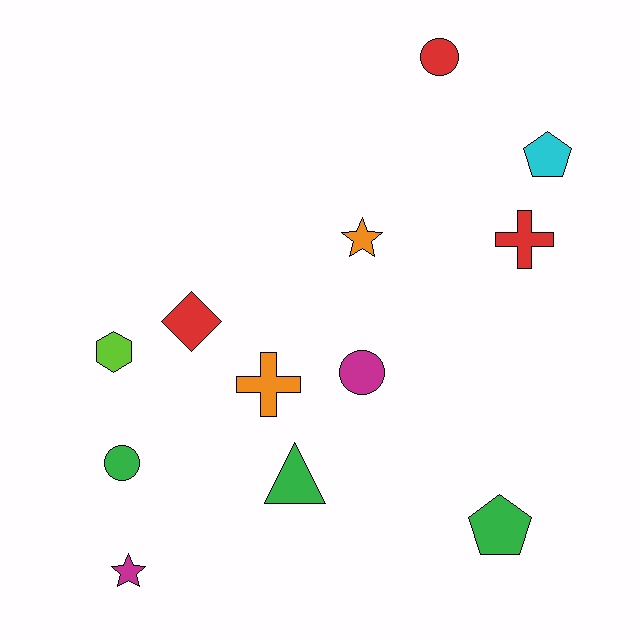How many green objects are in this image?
There are 3 green objects.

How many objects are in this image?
There are 12 objects.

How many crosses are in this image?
There are 2 crosses.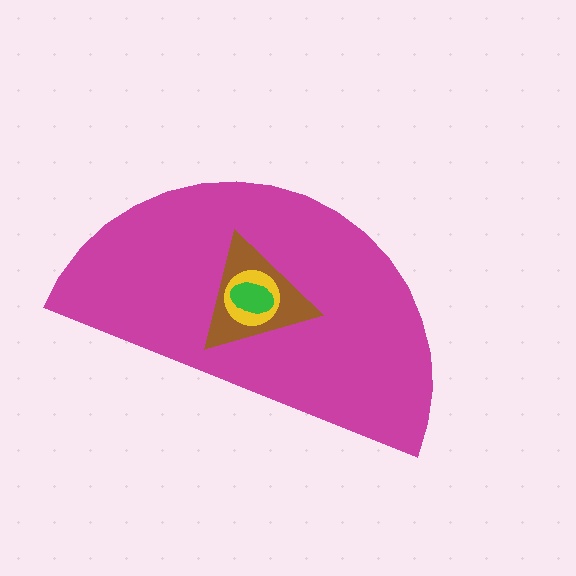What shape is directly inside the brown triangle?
The yellow circle.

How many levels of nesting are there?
4.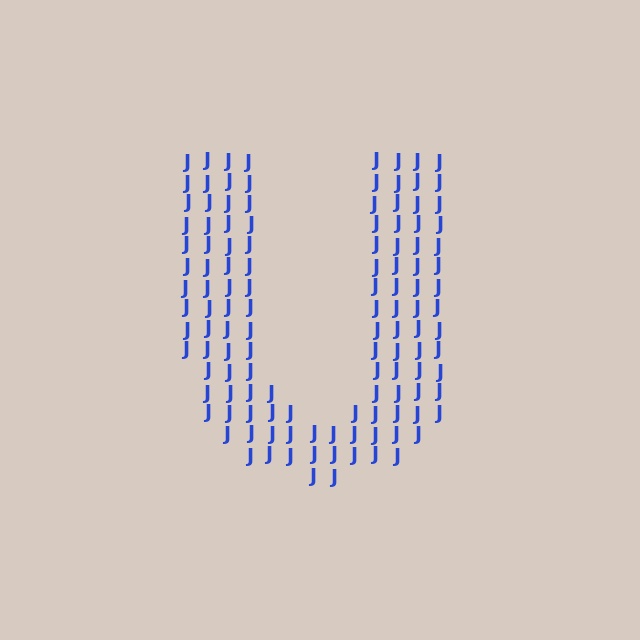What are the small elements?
The small elements are letter J's.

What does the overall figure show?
The overall figure shows the letter U.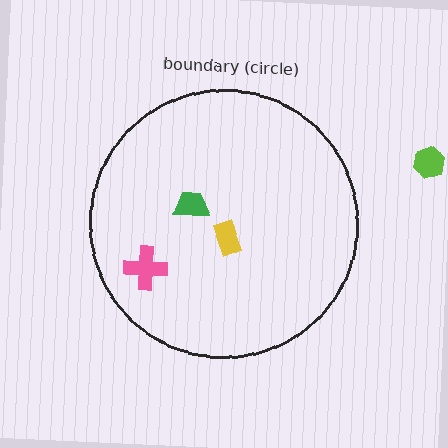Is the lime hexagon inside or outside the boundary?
Outside.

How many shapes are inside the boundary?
3 inside, 1 outside.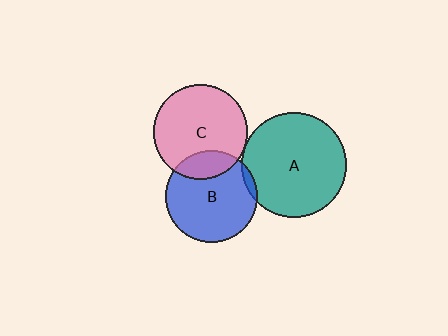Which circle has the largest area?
Circle A (teal).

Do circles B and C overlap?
Yes.